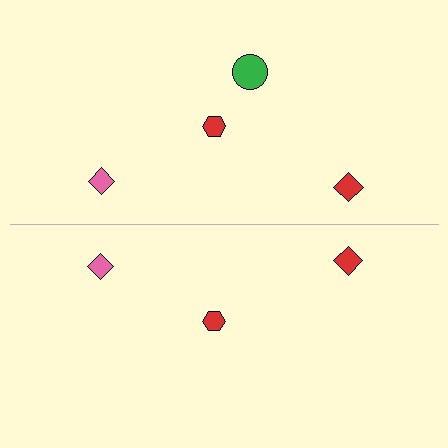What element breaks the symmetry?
A green circle is missing from the bottom side.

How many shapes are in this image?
There are 7 shapes in this image.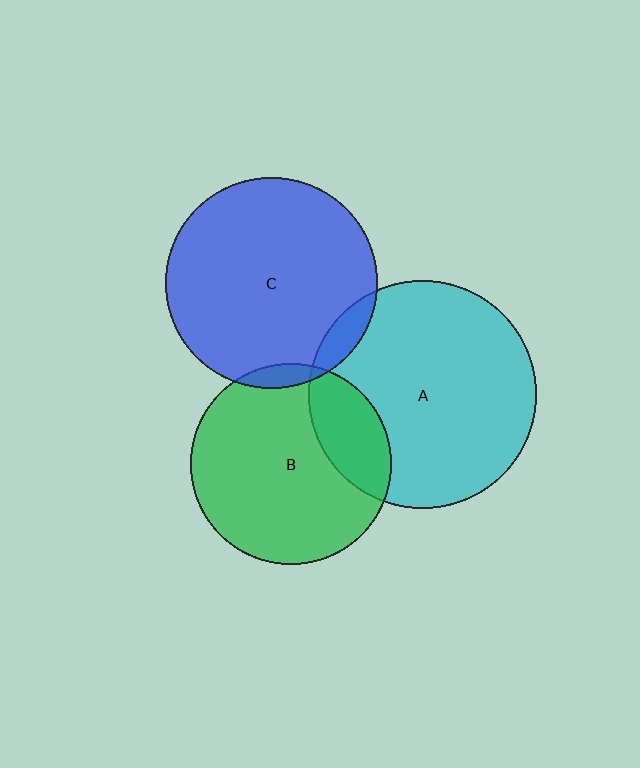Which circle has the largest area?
Circle A (cyan).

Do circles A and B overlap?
Yes.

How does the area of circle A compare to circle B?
Approximately 1.3 times.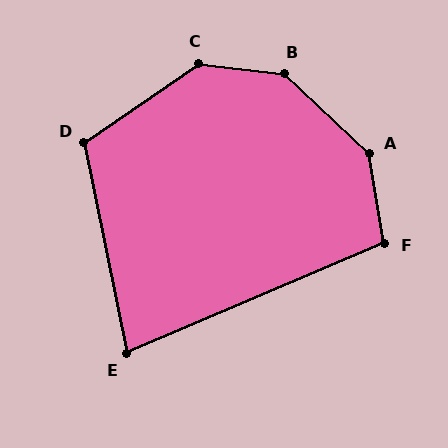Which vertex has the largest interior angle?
B, at approximately 143 degrees.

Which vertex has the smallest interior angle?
E, at approximately 78 degrees.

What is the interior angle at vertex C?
Approximately 139 degrees (obtuse).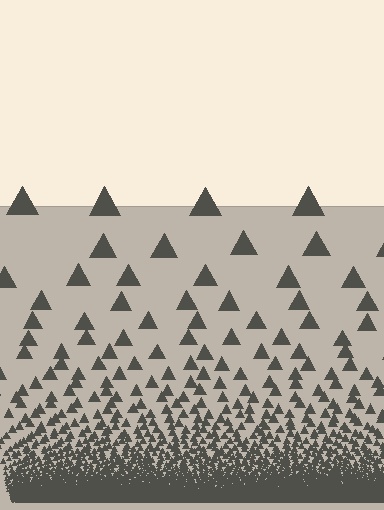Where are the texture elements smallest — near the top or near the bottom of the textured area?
Near the bottom.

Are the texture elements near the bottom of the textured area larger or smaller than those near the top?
Smaller. The gradient is inverted — elements near the bottom are smaller and denser.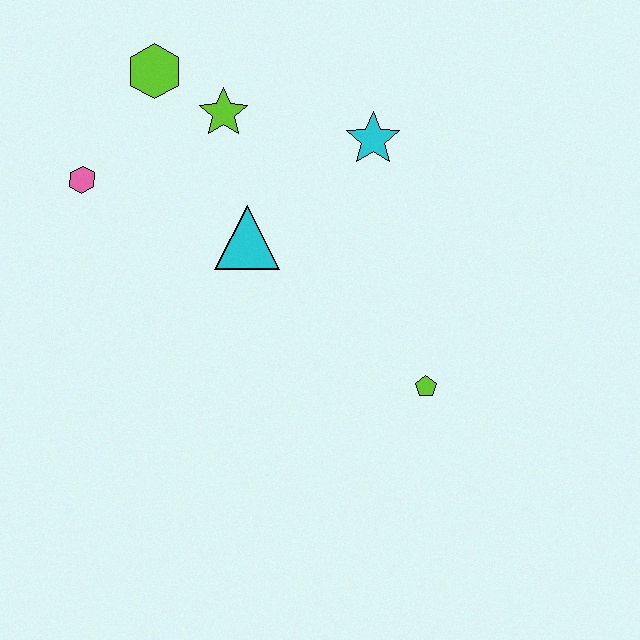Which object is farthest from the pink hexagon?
The lime pentagon is farthest from the pink hexagon.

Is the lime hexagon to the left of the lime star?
Yes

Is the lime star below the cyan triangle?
No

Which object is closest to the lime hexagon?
The lime star is closest to the lime hexagon.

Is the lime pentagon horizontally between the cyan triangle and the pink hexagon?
No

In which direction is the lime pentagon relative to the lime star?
The lime pentagon is below the lime star.